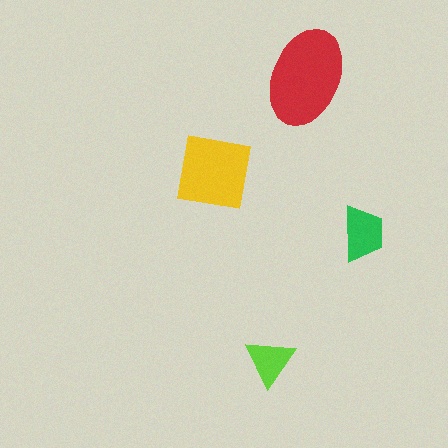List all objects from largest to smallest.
The red ellipse, the yellow square, the green trapezoid, the lime triangle.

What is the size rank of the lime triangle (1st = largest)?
4th.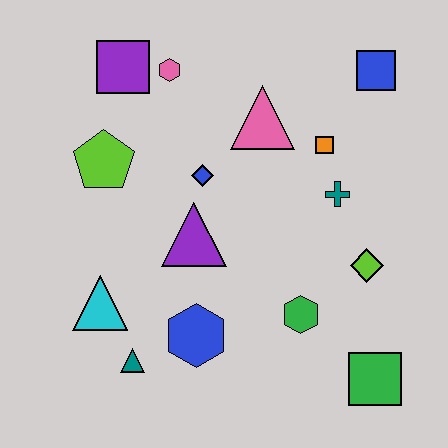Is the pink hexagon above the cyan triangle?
Yes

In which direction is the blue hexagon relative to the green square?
The blue hexagon is to the left of the green square.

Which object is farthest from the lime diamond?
The purple square is farthest from the lime diamond.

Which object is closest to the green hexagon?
The lime diamond is closest to the green hexagon.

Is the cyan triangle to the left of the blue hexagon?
Yes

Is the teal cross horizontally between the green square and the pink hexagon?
Yes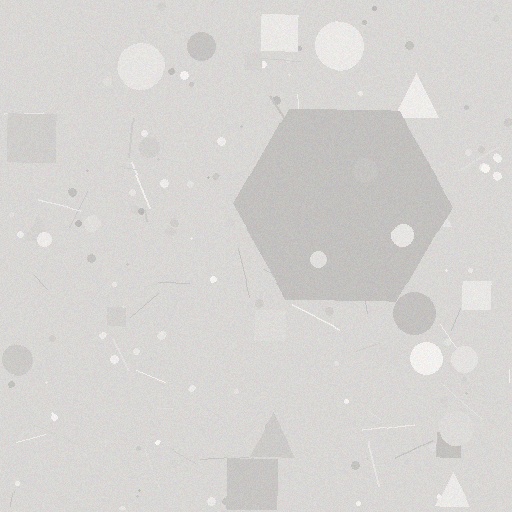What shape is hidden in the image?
A hexagon is hidden in the image.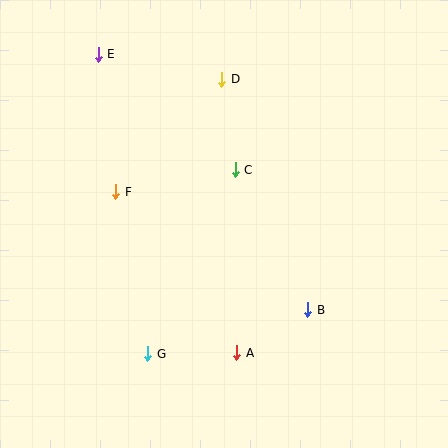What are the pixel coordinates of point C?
Point C is at (235, 170).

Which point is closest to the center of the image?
Point C at (235, 170) is closest to the center.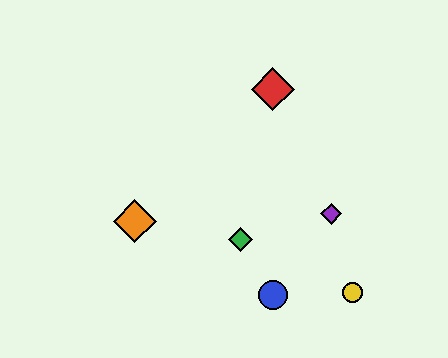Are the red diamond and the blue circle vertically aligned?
Yes, both are at x≈273.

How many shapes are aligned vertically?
2 shapes (the red diamond, the blue circle) are aligned vertically.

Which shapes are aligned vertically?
The red diamond, the blue circle are aligned vertically.